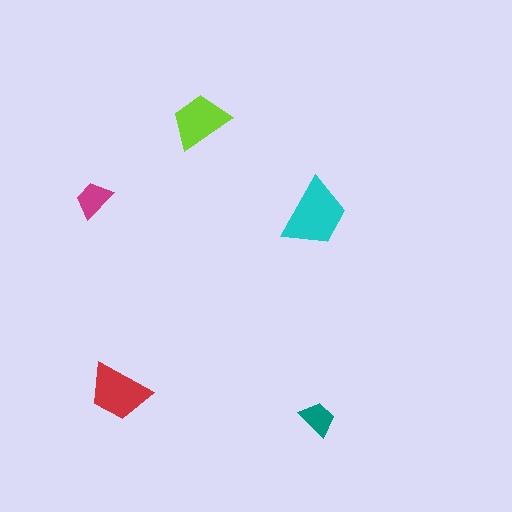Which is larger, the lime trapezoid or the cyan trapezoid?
The cyan one.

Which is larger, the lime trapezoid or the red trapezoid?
The red one.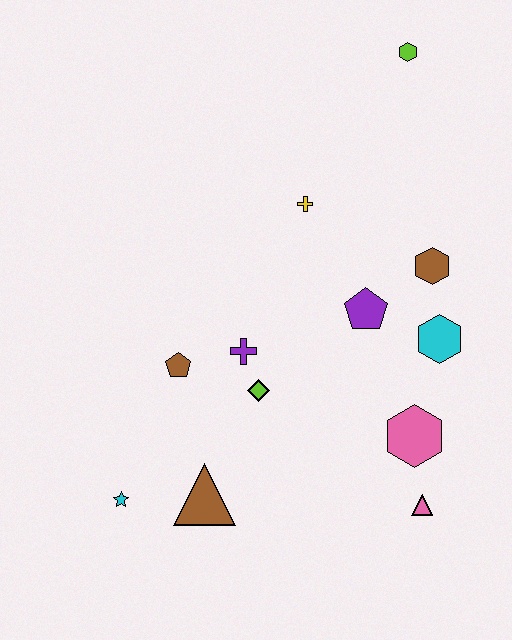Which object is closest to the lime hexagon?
The yellow cross is closest to the lime hexagon.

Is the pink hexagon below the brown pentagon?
Yes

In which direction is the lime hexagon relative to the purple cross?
The lime hexagon is above the purple cross.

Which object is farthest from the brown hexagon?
The cyan star is farthest from the brown hexagon.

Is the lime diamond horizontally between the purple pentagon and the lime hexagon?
No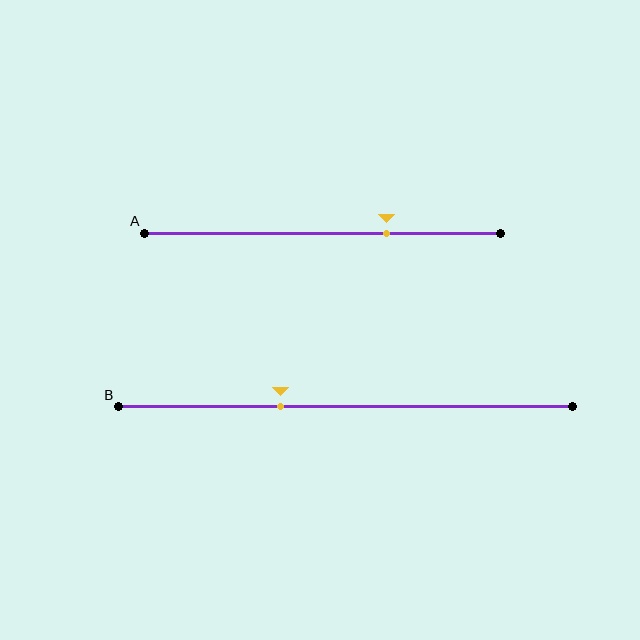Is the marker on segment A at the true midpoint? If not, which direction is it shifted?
No, the marker on segment A is shifted to the right by about 18% of the segment length.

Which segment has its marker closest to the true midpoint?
Segment B has its marker closest to the true midpoint.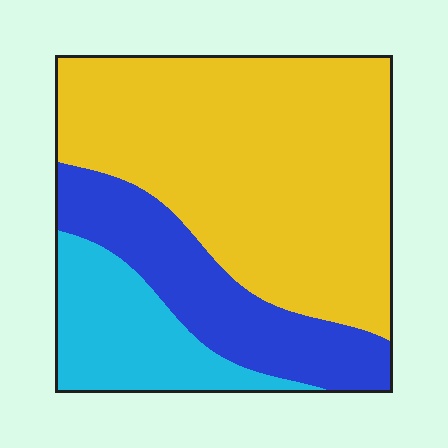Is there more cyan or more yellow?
Yellow.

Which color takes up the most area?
Yellow, at roughly 60%.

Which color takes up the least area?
Cyan, at roughly 20%.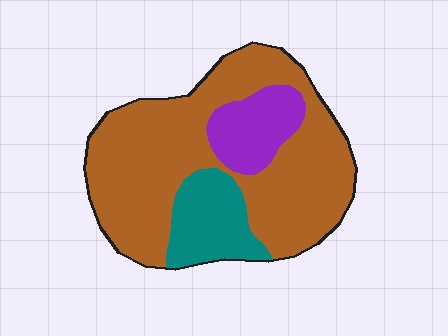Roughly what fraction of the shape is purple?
Purple covers 14% of the shape.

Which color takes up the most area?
Brown, at roughly 70%.